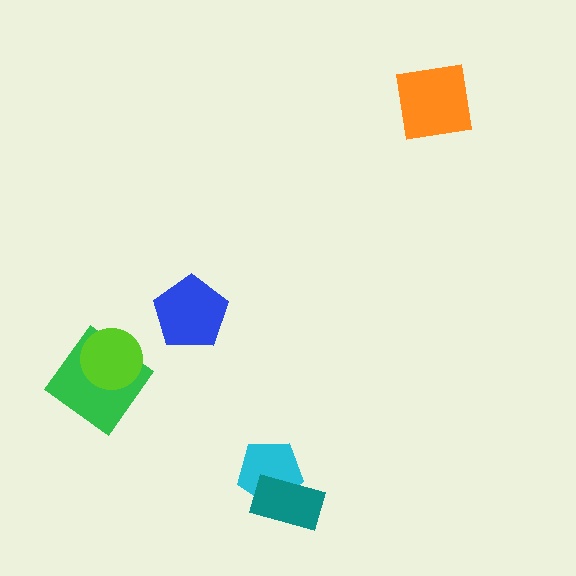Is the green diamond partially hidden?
Yes, it is partially covered by another shape.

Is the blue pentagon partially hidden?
No, no other shape covers it.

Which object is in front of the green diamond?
The lime circle is in front of the green diamond.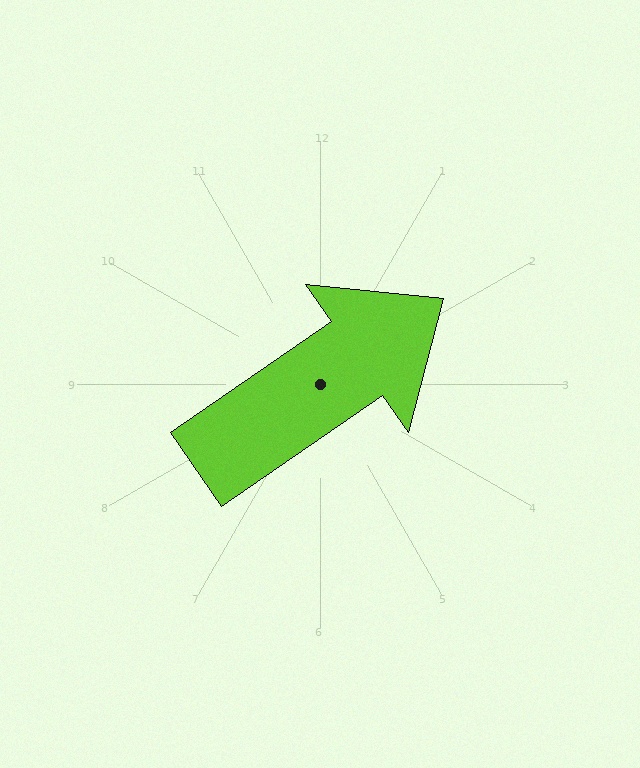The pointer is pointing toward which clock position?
Roughly 2 o'clock.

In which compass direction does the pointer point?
Northeast.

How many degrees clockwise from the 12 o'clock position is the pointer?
Approximately 55 degrees.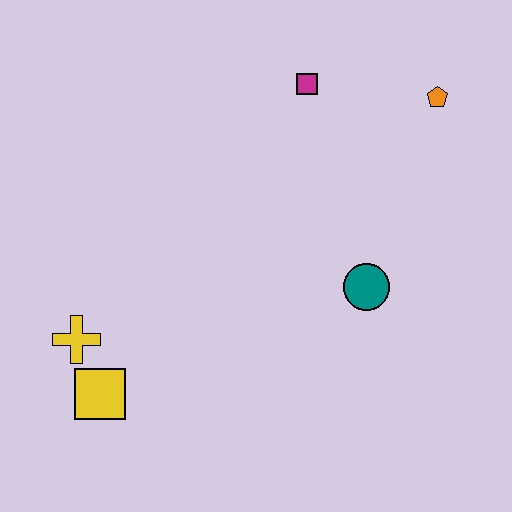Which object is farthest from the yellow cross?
The orange pentagon is farthest from the yellow cross.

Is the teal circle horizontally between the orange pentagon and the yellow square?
Yes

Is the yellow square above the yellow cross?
No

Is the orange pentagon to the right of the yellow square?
Yes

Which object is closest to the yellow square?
The yellow cross is closest to the yellow square.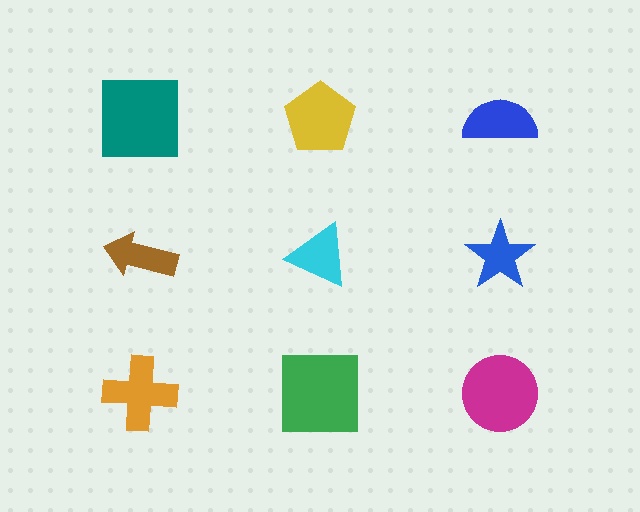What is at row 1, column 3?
A blue semicircle.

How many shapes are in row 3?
3 shapes.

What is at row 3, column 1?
An orange cross.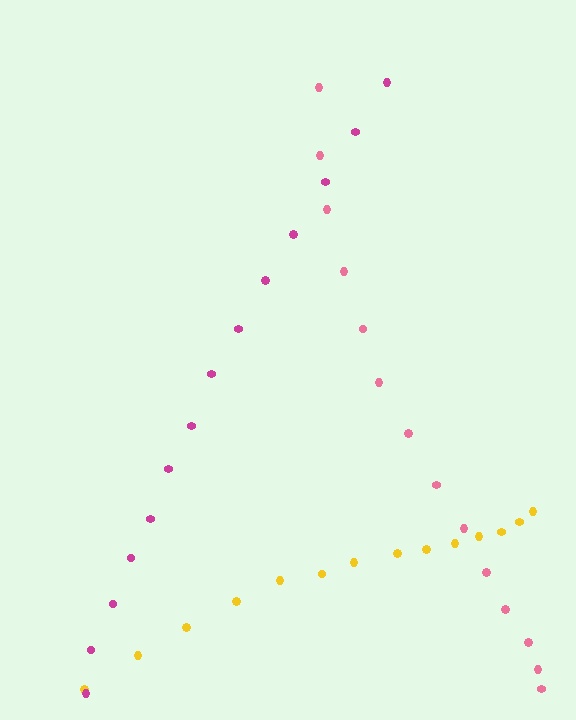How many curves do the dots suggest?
There are 3 distinct paths.